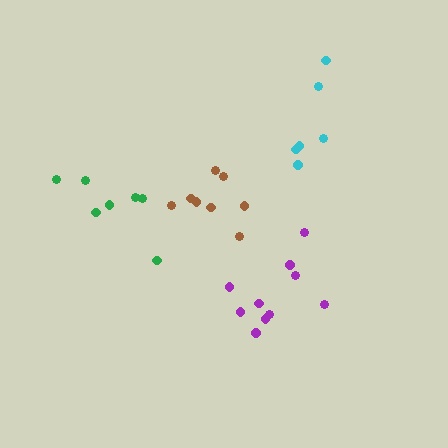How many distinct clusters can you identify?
There are 4 distinct clusters.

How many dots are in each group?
Group 1: 6 dots, Group 2: 7 dots, Group 3: 8 dots, Group 4: 10 dots (31 total).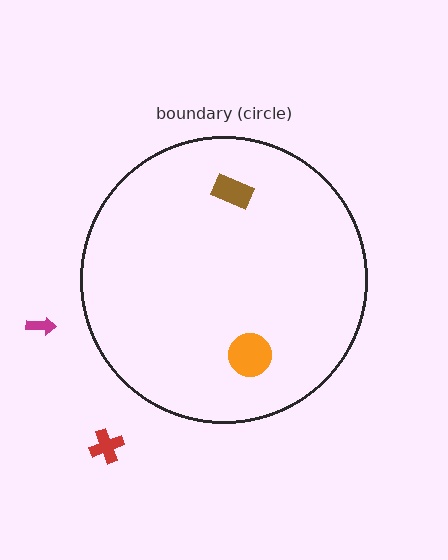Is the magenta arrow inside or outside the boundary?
Outside.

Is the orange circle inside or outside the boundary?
Inside.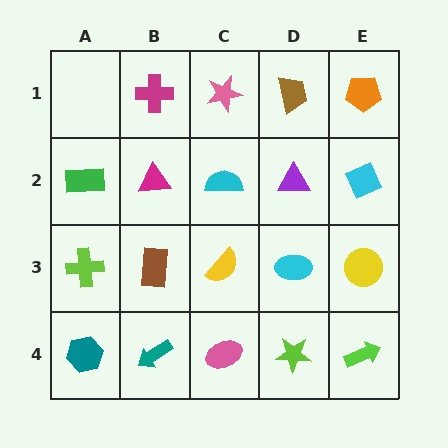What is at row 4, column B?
A teal arrow.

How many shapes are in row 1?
4 shapes.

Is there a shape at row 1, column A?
No, that cell is empty.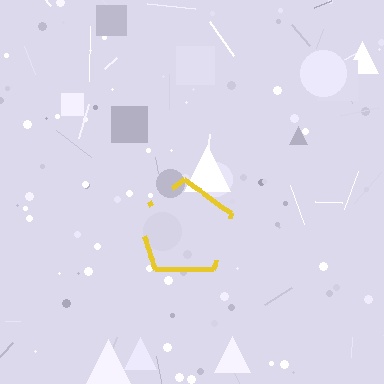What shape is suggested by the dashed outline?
The dashed outline suggests a pentagon.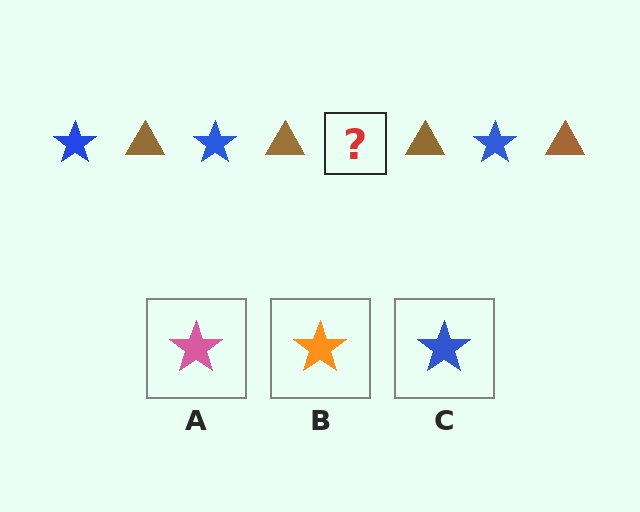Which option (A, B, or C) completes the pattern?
C.